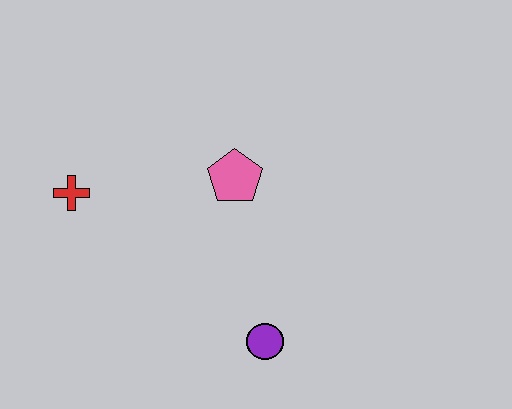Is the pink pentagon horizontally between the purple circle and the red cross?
Yes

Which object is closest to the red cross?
The pink pentagon is closest to the red cross.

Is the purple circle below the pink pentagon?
Yes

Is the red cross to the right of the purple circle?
No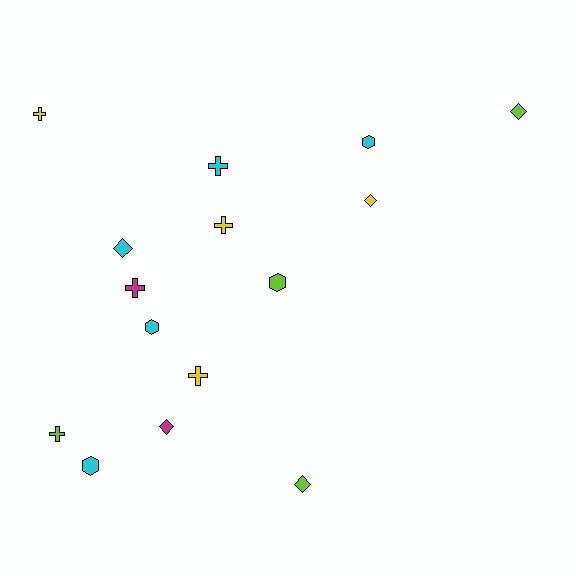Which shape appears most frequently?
Cross, with 6 objects.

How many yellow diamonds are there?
There is 1 yellow diamond.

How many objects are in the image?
There are 15 objects.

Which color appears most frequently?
Cyan, with 5 objects.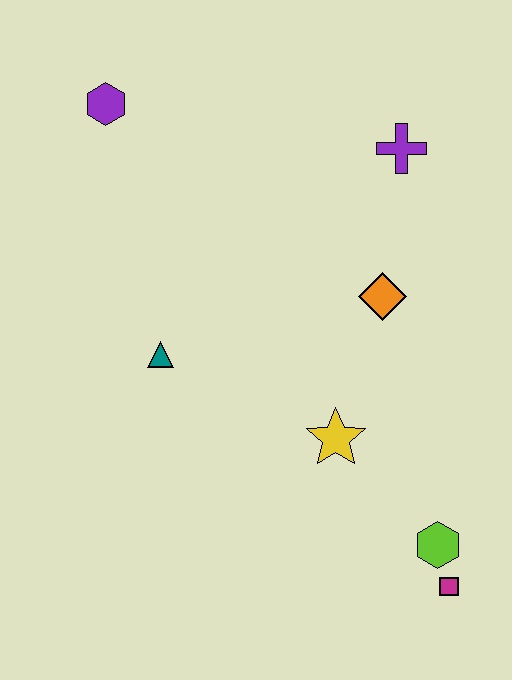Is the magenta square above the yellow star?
No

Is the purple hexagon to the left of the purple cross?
Yes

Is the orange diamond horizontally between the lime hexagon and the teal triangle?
Yes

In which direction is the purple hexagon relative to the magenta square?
The purple hexagon is above the magenta square.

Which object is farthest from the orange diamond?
The purple hexagon is farthest from the orange diamond.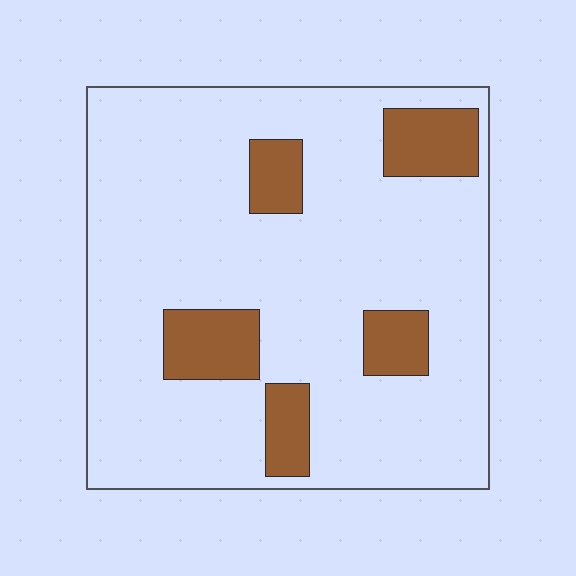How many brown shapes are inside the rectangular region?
5.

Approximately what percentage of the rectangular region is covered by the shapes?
Approximately 15%.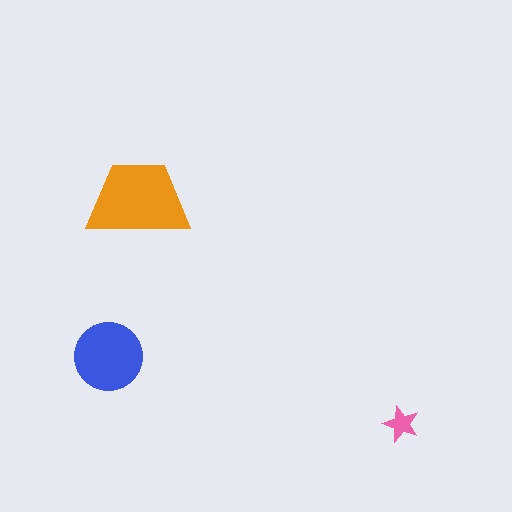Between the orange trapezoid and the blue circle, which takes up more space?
The orange trapezoid.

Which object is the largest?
The orange trapezoid.